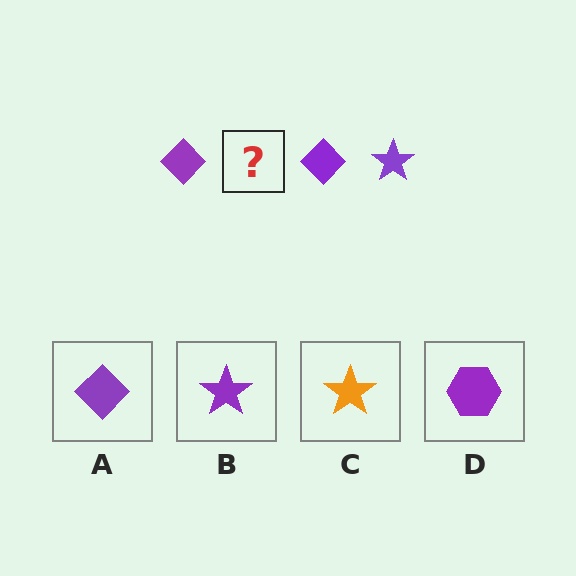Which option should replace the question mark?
Option B.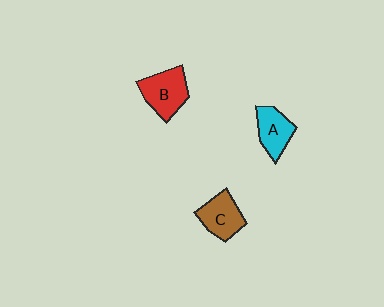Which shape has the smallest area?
Shape A (cyan).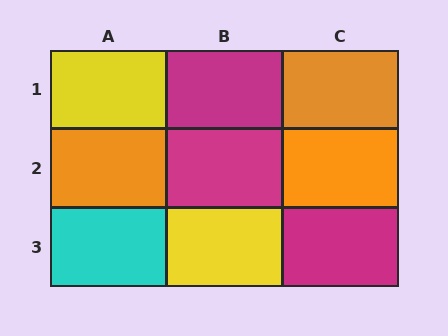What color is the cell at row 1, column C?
Orange.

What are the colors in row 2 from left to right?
Orange, magenta, orange.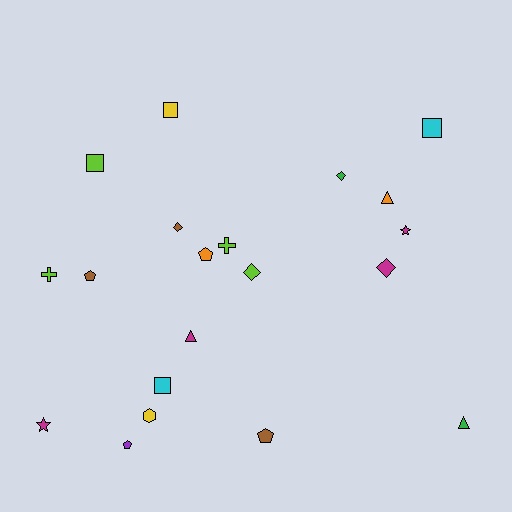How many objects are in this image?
There are 20 objects.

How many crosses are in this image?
There are 2 crosses.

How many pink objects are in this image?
There are no pink objects.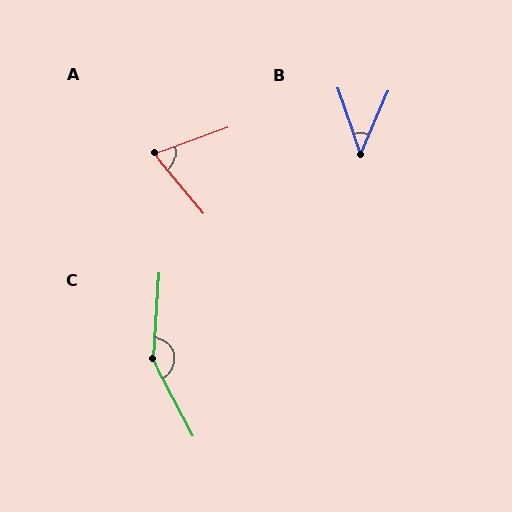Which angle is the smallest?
B, at approximately 42 degrees.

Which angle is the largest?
C, at approximately 148 degrees.